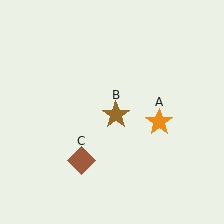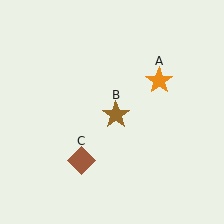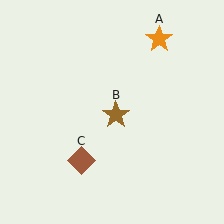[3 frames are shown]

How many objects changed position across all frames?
1 object changed position: orange star (object A).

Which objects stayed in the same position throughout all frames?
Brown star (object B) and brown diamond (object C) remained stationary.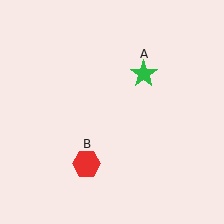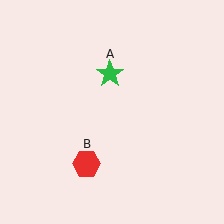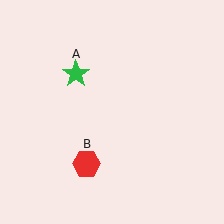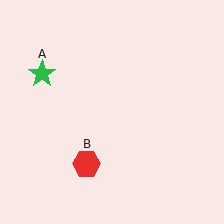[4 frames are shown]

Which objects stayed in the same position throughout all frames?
Red hexagon (object B) remained stationary.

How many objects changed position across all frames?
1 object changed position: green star (object A).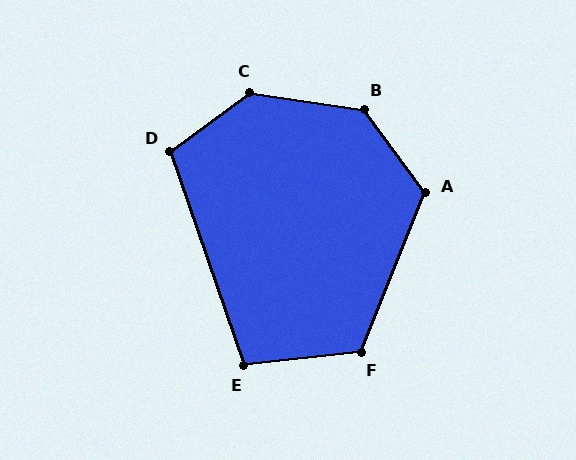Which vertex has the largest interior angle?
C, at approximately 135 degrees.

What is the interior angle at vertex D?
Approximately 107 degrees (obtuse).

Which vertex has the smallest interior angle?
E, at approximately 103 degrees.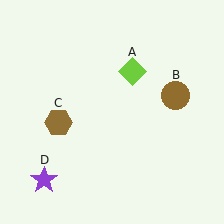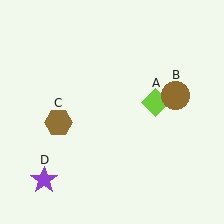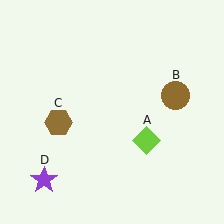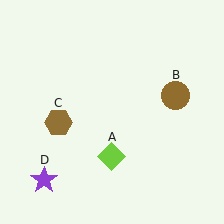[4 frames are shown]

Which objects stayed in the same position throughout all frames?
Brown circle (object B) and brown hexagon (object C) and purple star (object D) remained stationary.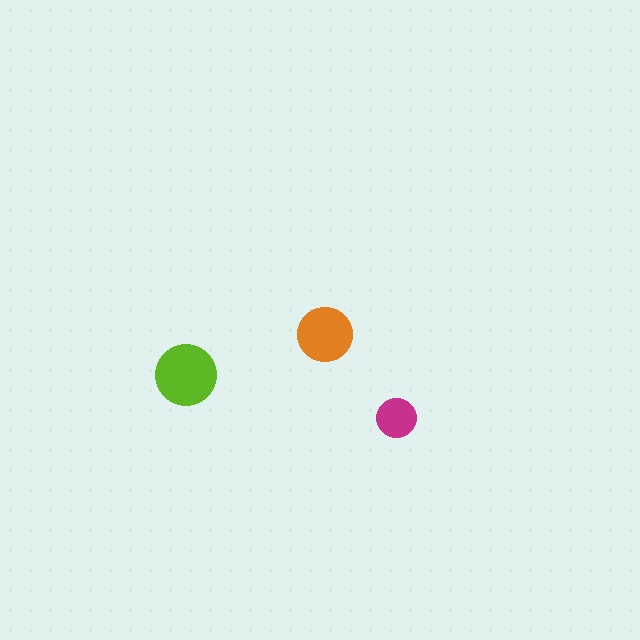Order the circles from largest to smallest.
the lime one, the orange one, the magenta one.